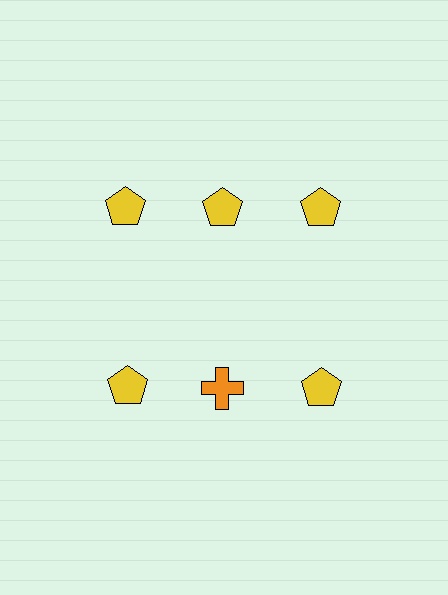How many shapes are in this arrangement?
There are 6 shapes arranged in a grid pattern.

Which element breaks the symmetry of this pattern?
The orange cross in the second row, second from left column breaks the symmetry. All other shapes are yellow pentagons.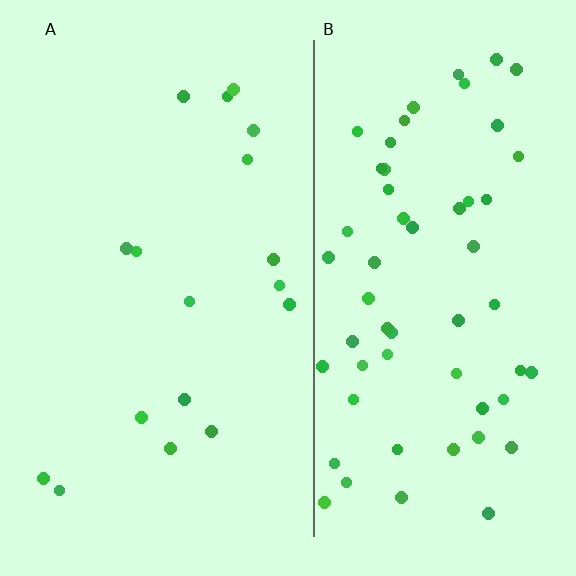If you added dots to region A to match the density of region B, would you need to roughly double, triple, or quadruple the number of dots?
Approximately triple.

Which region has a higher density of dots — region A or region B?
B (the right).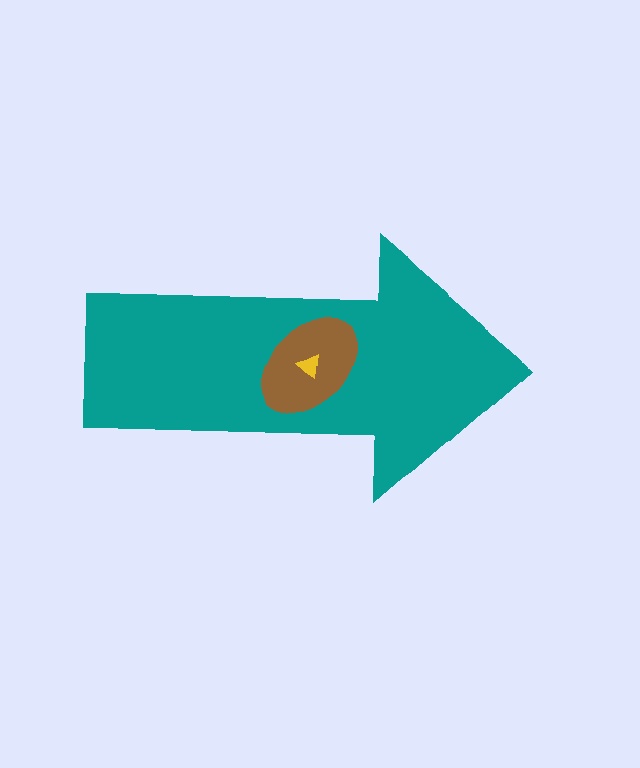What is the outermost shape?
The teal arrow.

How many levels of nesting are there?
3.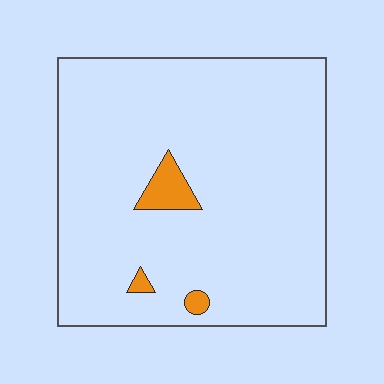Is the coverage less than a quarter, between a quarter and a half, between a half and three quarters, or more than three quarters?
Less than a quarter.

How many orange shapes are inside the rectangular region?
3.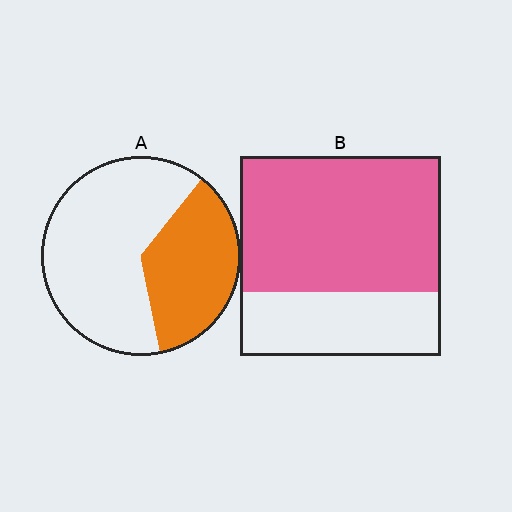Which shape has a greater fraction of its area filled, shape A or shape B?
Shape B.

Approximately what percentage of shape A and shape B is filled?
A is approximately 35% and B is approximately 70%.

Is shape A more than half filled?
No.